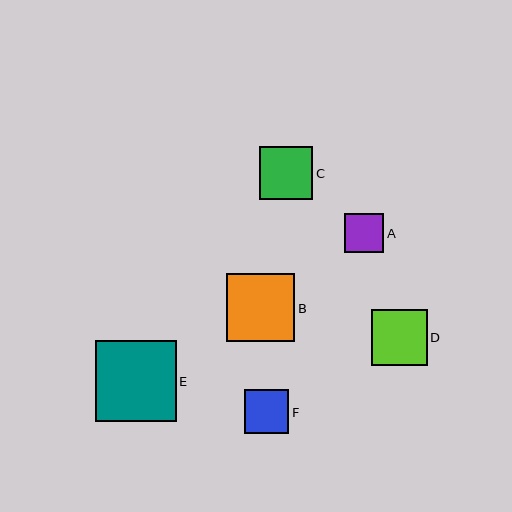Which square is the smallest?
Square A is the smallest with a size of approximately 39 pixels.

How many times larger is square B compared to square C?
Square B is approximately 1.3 times the size of square C.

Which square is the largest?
Square E is the largest with a size of approximately 81 pixels.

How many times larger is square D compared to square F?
Square D is approximately 1.3 times the size of square F.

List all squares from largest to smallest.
From largest to smallest: E, B, D, C, F, A.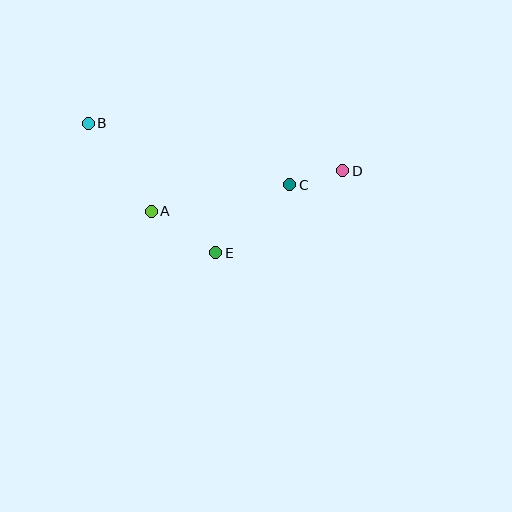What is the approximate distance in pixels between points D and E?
The distance between D and E is approximately 151 pixels.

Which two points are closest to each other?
Points C and D are closest to each other.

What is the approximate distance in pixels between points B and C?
The distance between B and C is approximately 210 pixels.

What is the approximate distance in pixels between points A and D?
The distance between A and D is approximately 196 pixels.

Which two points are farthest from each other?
Points B and D are farthest from each other.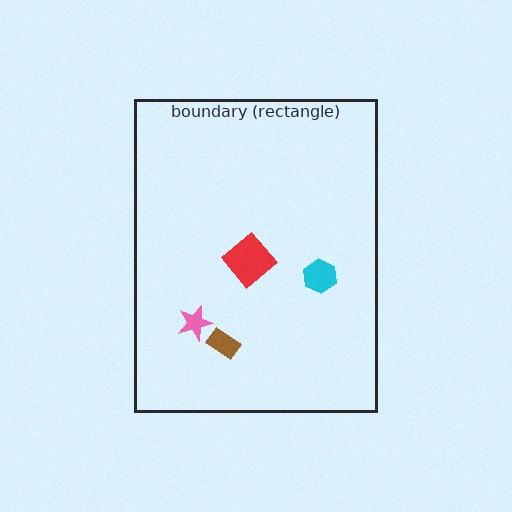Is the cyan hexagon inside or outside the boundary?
Inside.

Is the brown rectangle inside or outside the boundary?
Inside.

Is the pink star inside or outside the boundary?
Inside.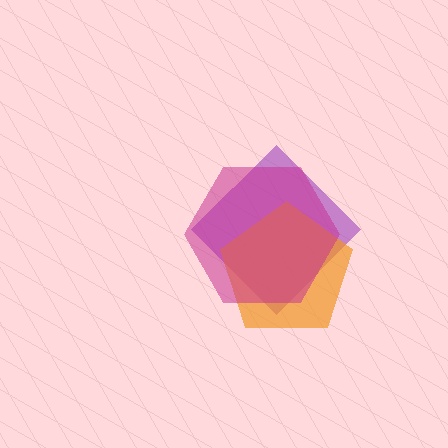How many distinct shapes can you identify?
There are 3 distinct shapes: a purple diamond, an orange pentagon, a magenta hexagon.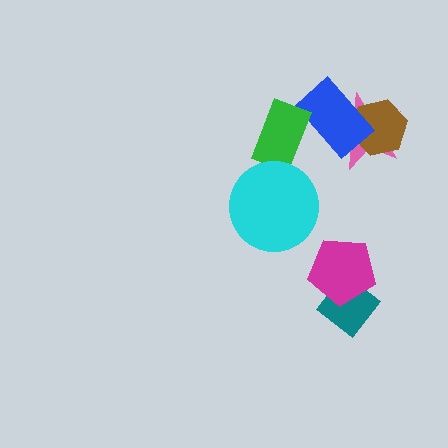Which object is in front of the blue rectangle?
The green rectangle is in front of the blue rectangle.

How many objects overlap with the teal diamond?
1 object overlaps with the teal diamond.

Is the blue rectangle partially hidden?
Yes, it is partially covered by another shape.